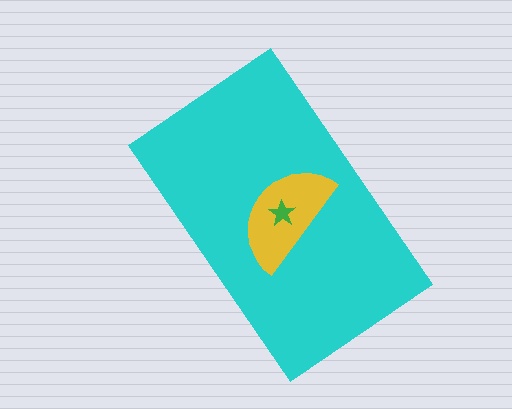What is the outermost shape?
The cyan rectangle.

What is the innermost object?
The green star.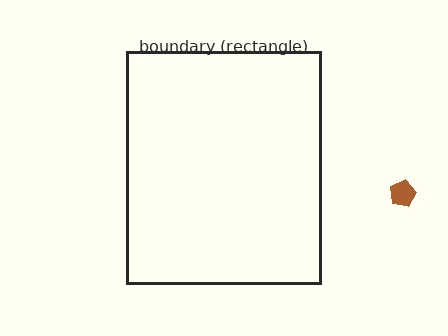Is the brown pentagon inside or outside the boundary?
Outside.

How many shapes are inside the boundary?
0 inside, 1 outside.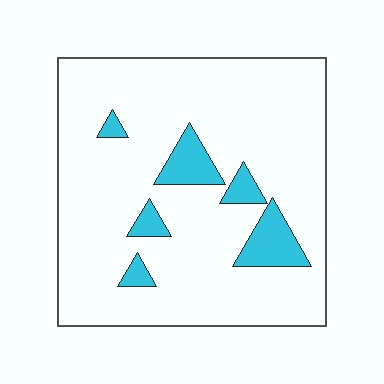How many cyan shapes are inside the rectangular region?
6.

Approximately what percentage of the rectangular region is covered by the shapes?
Approximately 10%.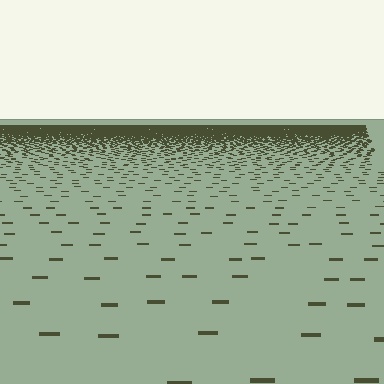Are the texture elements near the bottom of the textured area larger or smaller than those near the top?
Larger. Near the bottom, elements are closer to the viewer and appear at a bigger on-screen size.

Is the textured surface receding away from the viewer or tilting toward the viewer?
The surface is receding away from the viewer. Texture elements get smaller and denser toward the top.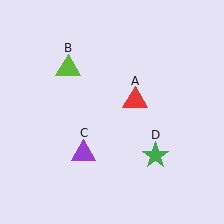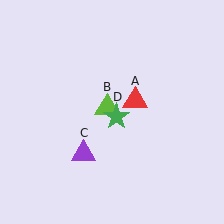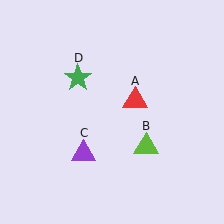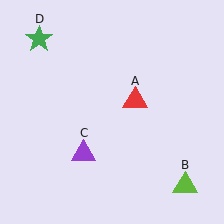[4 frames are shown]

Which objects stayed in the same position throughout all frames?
Red triangle (object A) and purple triangle (object C) remained stationary.